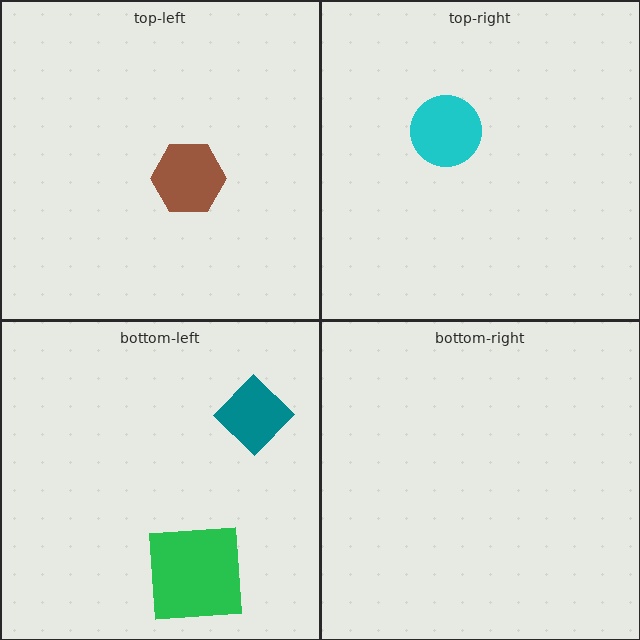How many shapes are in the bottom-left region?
2.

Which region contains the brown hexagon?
The top-left region.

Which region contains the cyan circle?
The top-right region.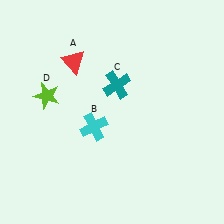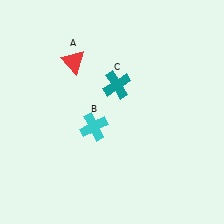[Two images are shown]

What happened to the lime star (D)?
The lime star (D) was removed in Image 2. It was in the top-left area of Image 1.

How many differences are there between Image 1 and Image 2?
There is 1 difference between the two images.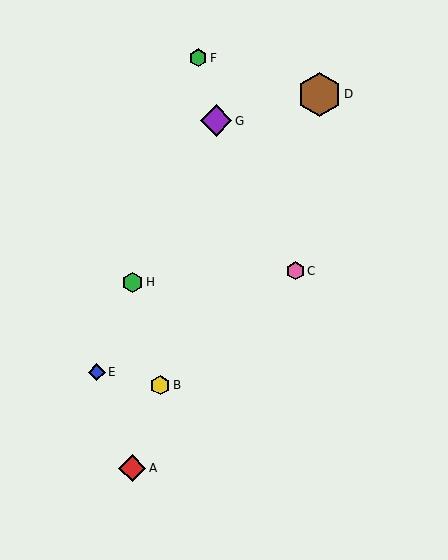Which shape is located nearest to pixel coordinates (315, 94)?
The brown hexagon (labeled D) at (319, 94) is nearest to that location.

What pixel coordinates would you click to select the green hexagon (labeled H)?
Click at (133, 282) to select the green hexagon H.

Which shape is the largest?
The brown hexagon (labeled D) is the largest.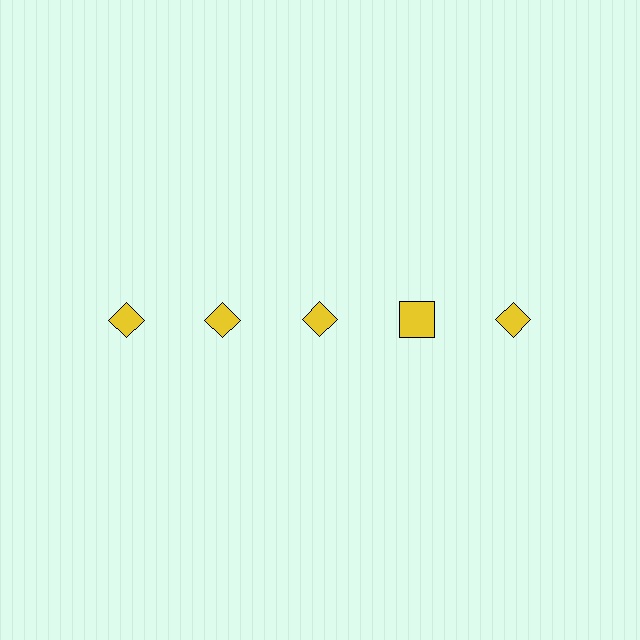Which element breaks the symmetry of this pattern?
The yellow square in the top row, second from right column breaks the symmetry. All other shapes are yellow diamonds.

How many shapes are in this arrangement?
There are 5 shapes arranged in a grid pattern.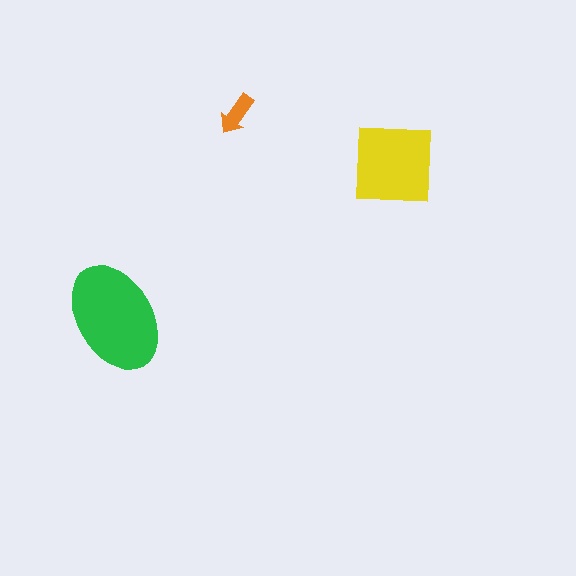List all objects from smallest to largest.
The orange arrow, the yellow square, the green ellipse.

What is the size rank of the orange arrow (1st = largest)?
3rd.